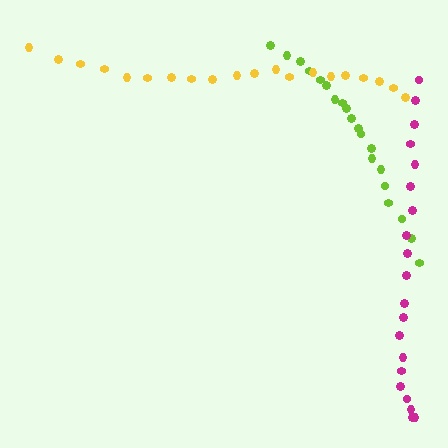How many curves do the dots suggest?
There are 3 distinct paths.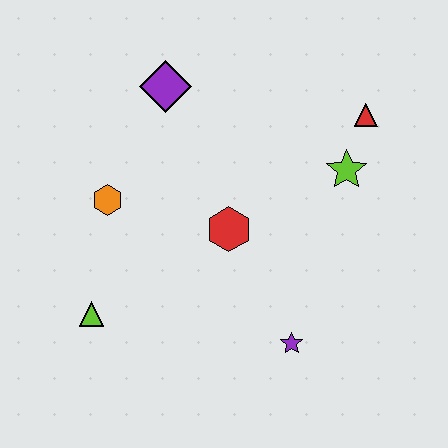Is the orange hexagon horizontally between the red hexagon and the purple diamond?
No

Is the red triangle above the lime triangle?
Yes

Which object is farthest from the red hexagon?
The red triangle is farthest from the red hexagon.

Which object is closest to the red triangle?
The lime star is closest to the red triangle.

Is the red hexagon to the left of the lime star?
Yes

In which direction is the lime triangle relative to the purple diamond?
The lime triangle is below the purple diamond.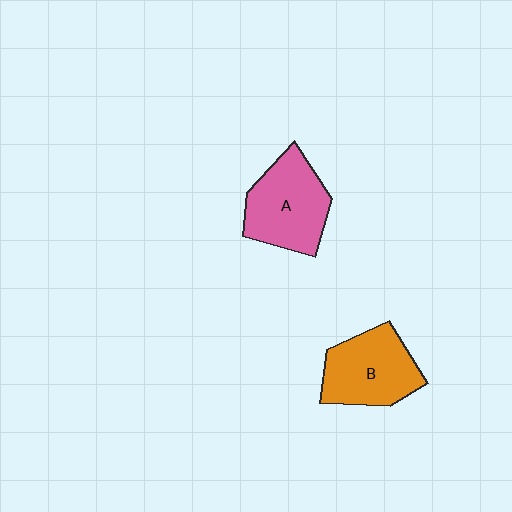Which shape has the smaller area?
Shape B (orange).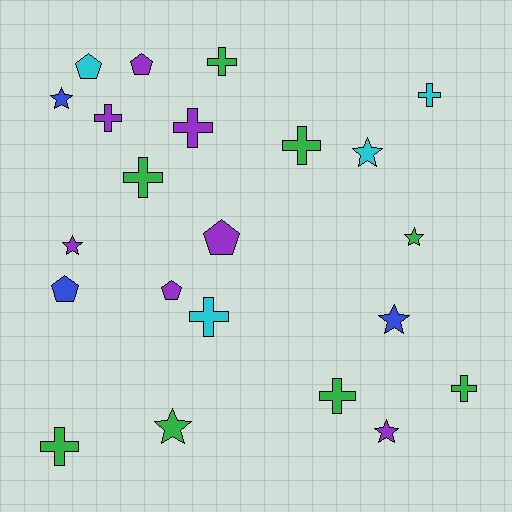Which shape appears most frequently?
Cross, with 10 objects.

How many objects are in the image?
There are 22 objects.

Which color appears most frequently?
Green, with 8 objects.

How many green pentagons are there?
There are no green pentagons.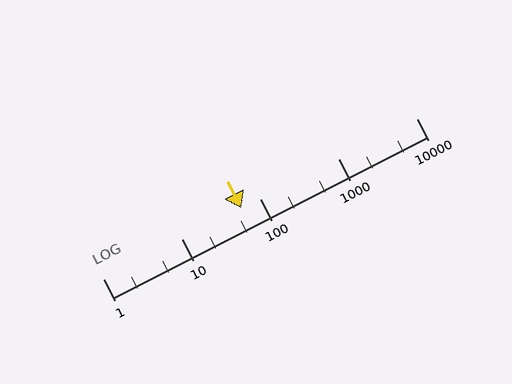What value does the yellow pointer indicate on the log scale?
The pointer indicates approximately 58.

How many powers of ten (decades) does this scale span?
The scale spans 4 decades, from 1 to 10000.